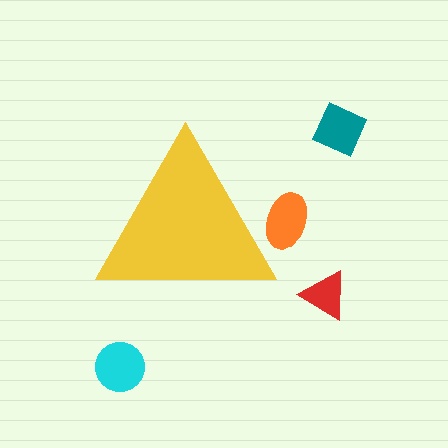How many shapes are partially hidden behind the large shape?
1 shape is partially hidden.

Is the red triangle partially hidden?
No, the red triangle is fully visible.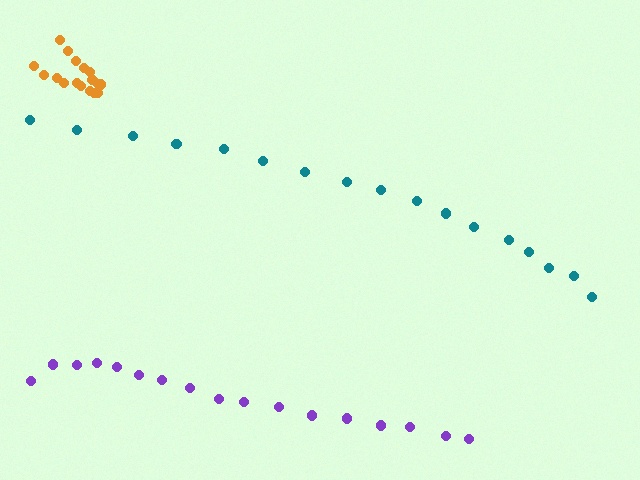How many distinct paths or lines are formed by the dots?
There are 3 distinct paths.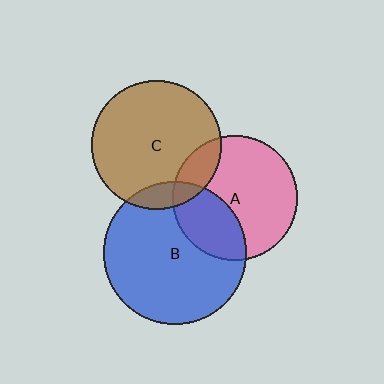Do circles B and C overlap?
Yes.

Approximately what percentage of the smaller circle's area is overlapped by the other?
Approximately 10%.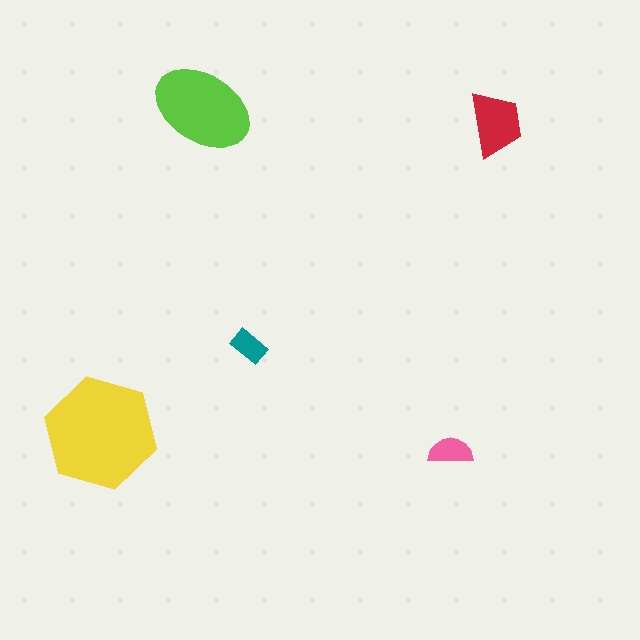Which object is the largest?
The yellow hexagon.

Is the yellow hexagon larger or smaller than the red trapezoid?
Larger.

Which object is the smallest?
The teal rectangle.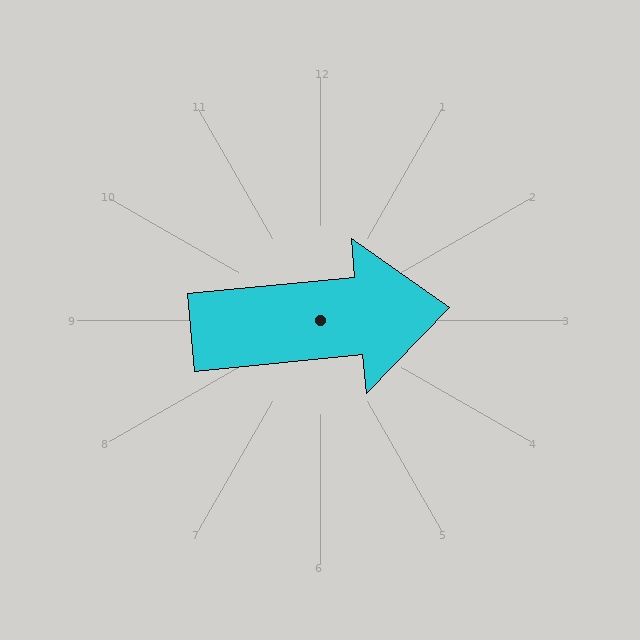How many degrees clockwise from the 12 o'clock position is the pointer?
Approximately 84 degrees.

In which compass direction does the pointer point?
East.